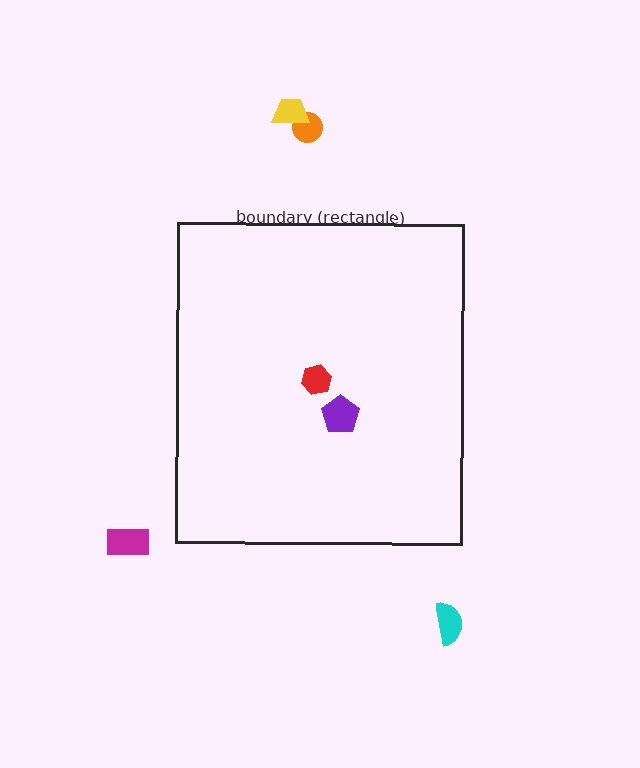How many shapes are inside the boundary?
2 inside, 4 outside.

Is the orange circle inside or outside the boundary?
Outside.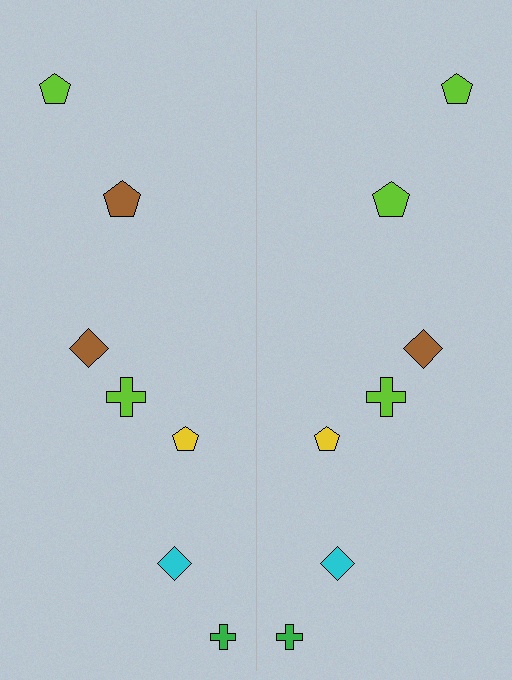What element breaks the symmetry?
The lime pentagon on the right side breaks the symmetry — its mirror counterpart is brown.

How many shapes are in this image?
There are 14 shapes in this image.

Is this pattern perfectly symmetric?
No, the pattern is not perfectly symmetric. The lime pentagon on the right side breaks the symmetry — its mirror counterpart is brown.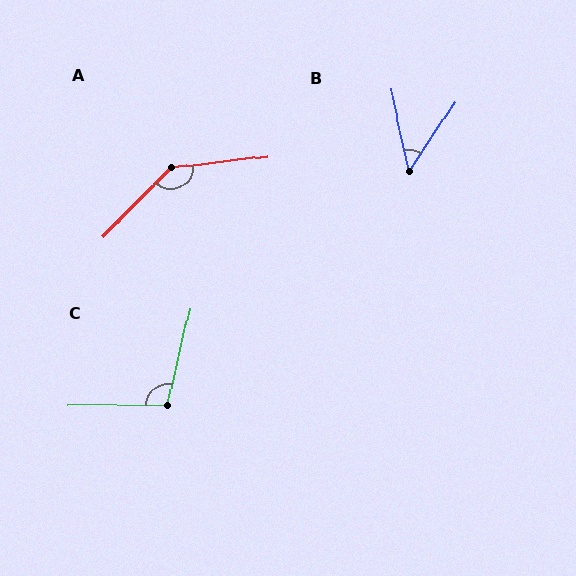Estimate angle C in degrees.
Approximately 103 degrees.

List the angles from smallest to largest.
B (46°), C (103°), A (141°).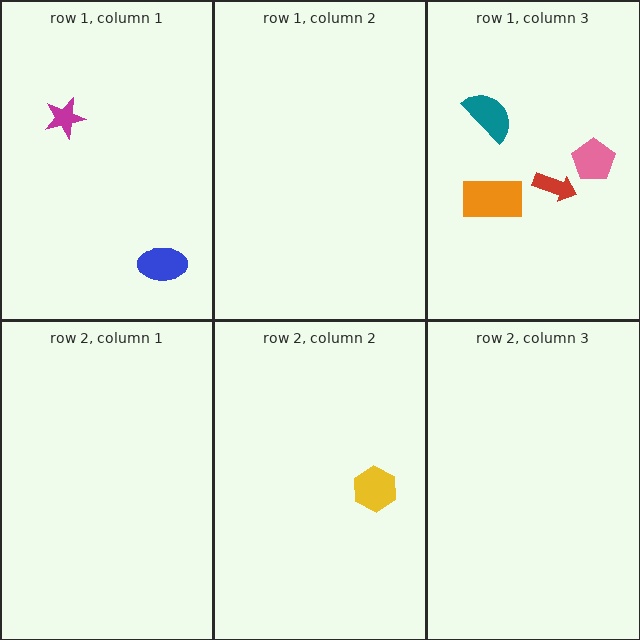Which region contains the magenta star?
The row 1, column 1 region.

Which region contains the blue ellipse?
The row 1, column 1 region.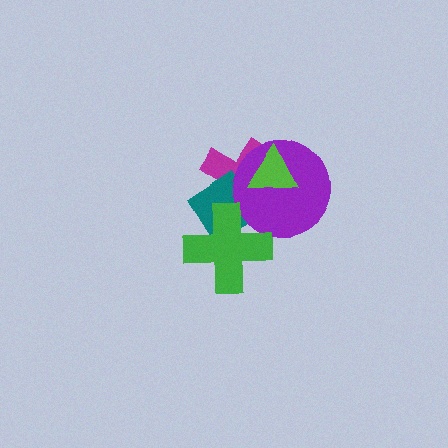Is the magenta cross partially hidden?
Yes, it is partially covered by another shape.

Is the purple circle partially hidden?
Yes, it is partially covered by another shape.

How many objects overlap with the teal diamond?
4 objects overlap with the teal diamond.